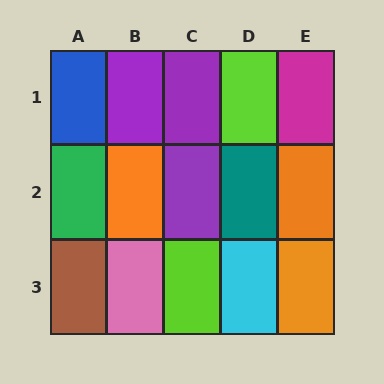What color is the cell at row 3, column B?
Pink.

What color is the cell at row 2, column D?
Teal.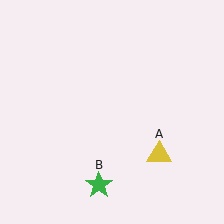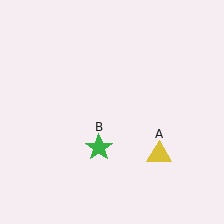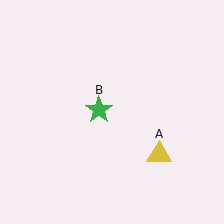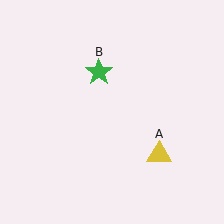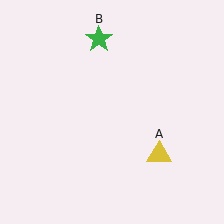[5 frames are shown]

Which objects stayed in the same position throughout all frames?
Yellow triangle (object A) remained stationary.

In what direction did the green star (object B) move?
The green star (object B) moved up.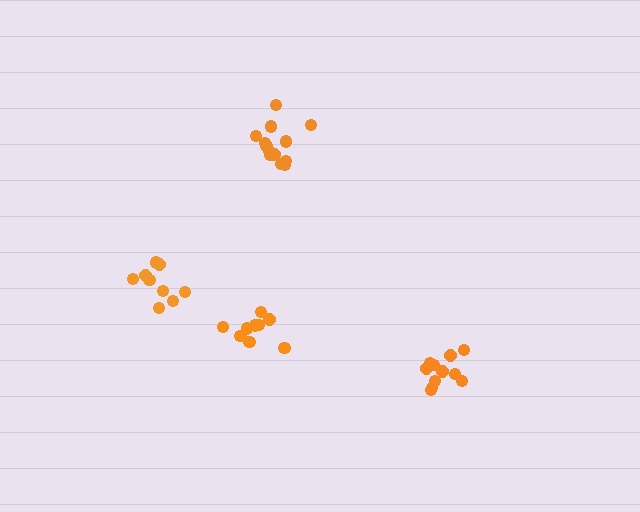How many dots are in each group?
Group 1: 9 dots, Group 2: 13 dots, Group 3: 11 dots, Group 4: 9 dots (42 total).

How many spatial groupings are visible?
There are 4 spatial groupings.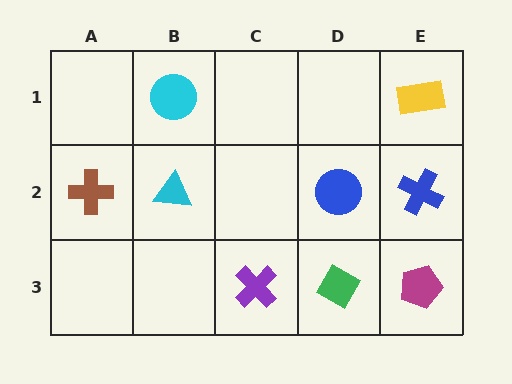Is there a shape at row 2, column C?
No, that cell is empty.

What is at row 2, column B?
A cyan triangle.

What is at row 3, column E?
A magenta pentagon.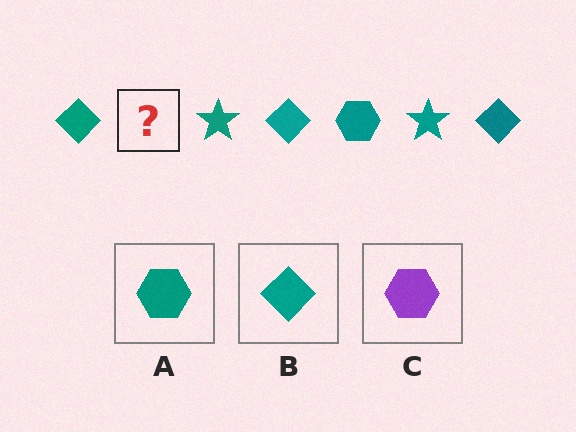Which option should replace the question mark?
Option A.